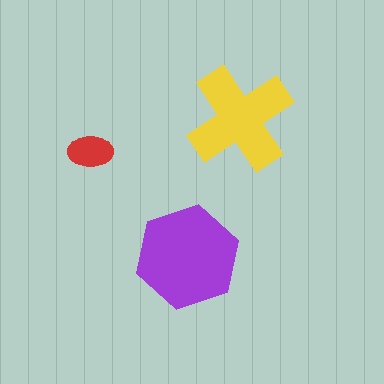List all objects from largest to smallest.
The purple hexagon, the yellow cross, the red ellipse.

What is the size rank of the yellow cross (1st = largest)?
2nd.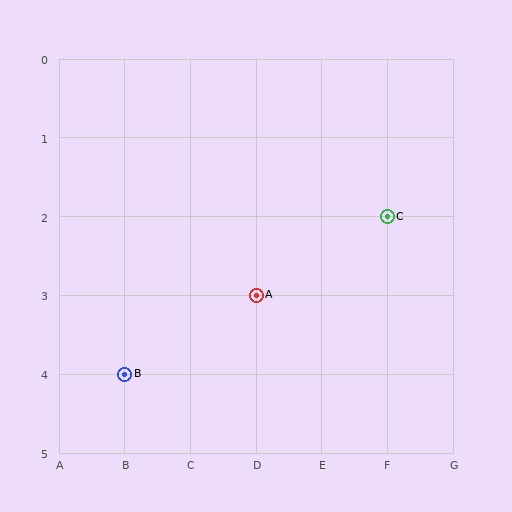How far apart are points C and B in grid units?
Points C and B are 4 columns and 2 rows apart (about 4.5 grid units diagonally).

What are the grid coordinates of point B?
Point B is at grid coordinates (B, 4).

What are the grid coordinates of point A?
Point A is at grid coordinates (D, 3).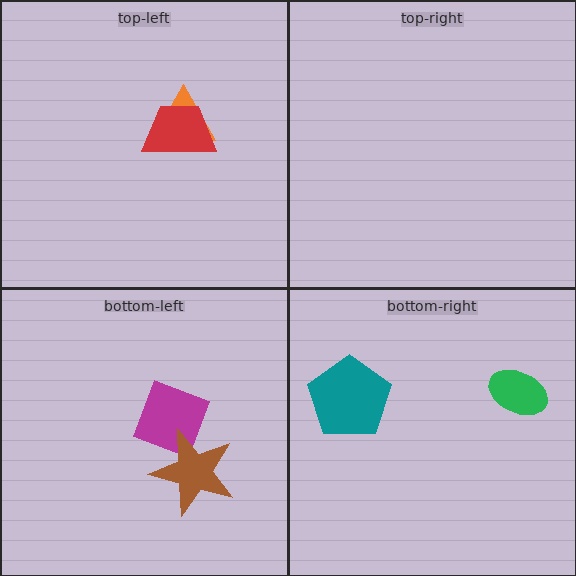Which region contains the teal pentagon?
The bottom-right region.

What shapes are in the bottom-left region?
The magenta square, the brown star.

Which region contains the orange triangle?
The top-left region.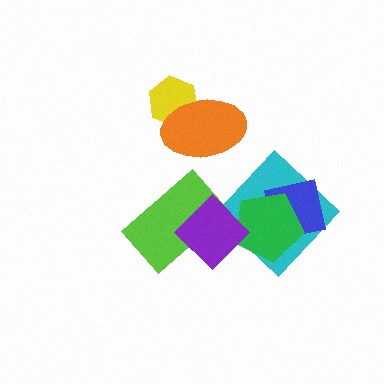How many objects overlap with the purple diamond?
3 objects overlap with the purple diamond.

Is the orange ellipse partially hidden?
No, no other shape covers it.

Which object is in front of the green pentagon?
The purple diamond is in front of the green pentagon.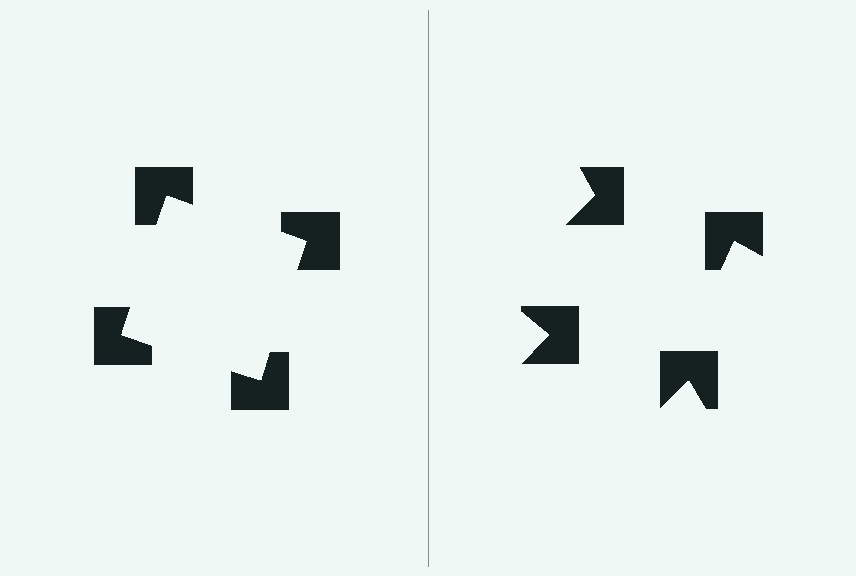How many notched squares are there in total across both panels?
8 — 4 on each side.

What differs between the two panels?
The notched squares are positioned identically on both sides; only the wedge orientations differ. On the left they align to a square; on the right they are misaligned.